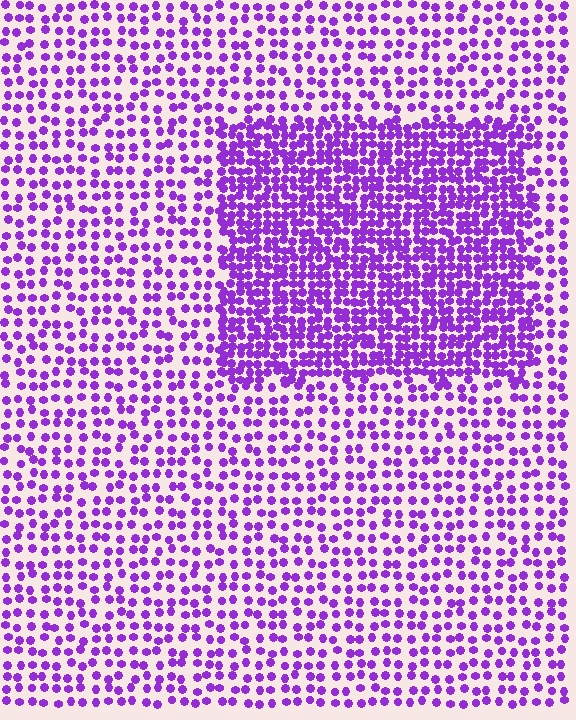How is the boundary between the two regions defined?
The boundary is defined by a change in element density (approximately 2.1x ratio). All elements are the same color, size, and shape.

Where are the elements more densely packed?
The elements are more densely packed inside the rectangle boundary.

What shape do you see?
I see a rectangle.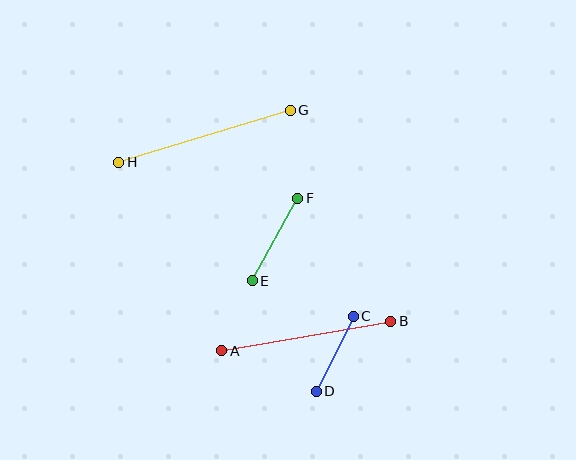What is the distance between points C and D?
The distance is approximately 84 pixels.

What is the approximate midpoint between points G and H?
The midpoint is at approximately (204, 136) pixels.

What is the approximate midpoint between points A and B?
The midpoint is at approximately (306, 336) pixels.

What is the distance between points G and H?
The distance is approximately 179 pixels.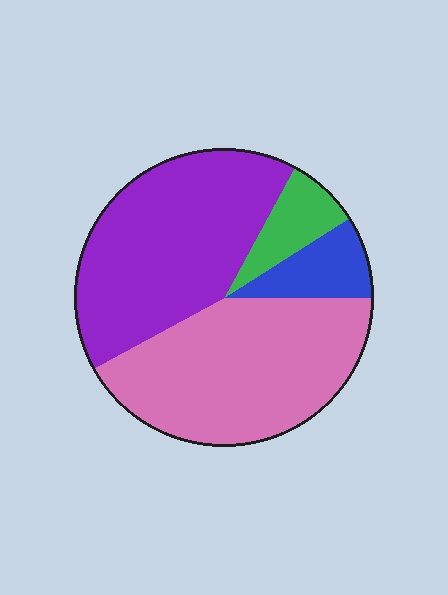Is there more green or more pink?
Pink.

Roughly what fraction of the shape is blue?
Blue covers 9% of the shape.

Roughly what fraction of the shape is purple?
Purple takes up about two fifths (2/5) of the shape.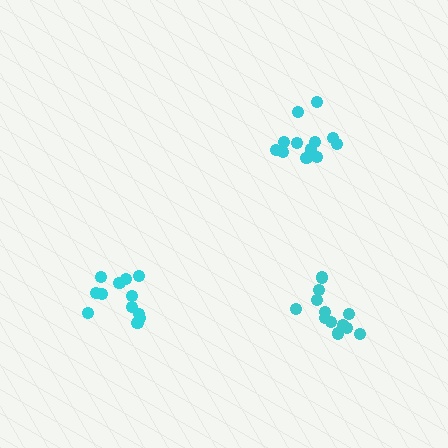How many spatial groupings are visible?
There are 3 spatial groupings.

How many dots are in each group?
Group 1: 12 dots, Group 2: 12 dots, Group 3: 12 dots (36 total).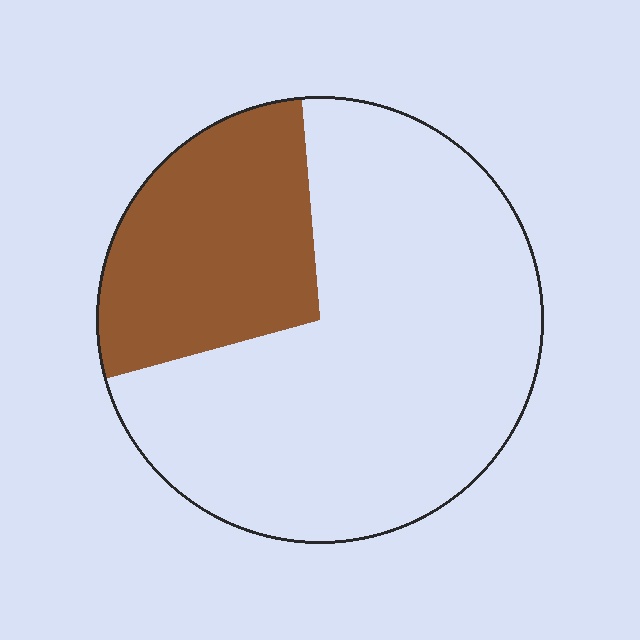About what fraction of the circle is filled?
About one quarter (1/4).